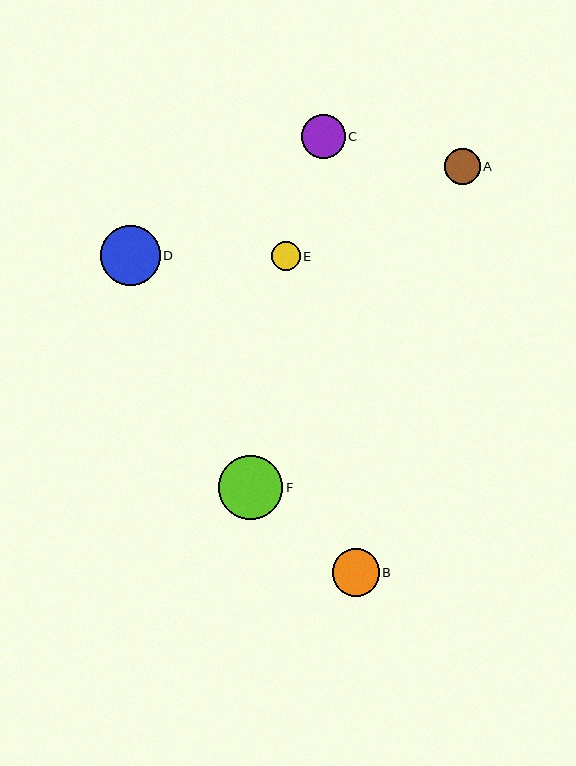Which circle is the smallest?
Circle E is the smallest with a size of approximately 29 pixels.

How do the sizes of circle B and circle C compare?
Circle B and circle C are approximately the same size.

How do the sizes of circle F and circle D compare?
Circle F and circle D are approximately the same size.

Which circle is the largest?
Circle F is the largest with a size of approximately 65 pixels.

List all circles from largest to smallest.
From largest to smallest: F, D, B, C, A, E.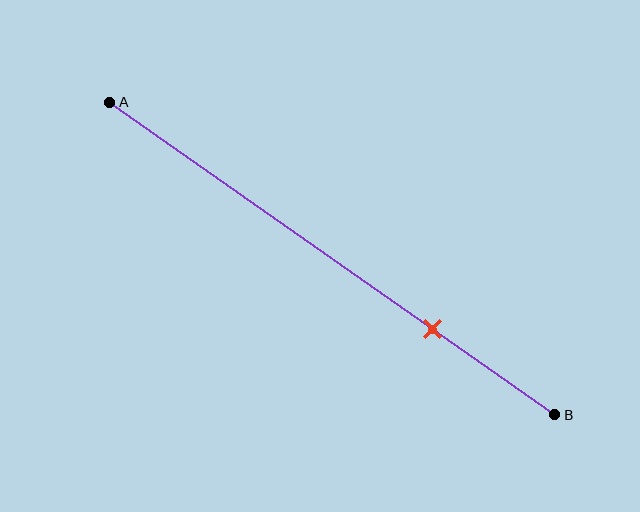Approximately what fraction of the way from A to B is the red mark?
The red mark is approximately 75% of the way from A to B.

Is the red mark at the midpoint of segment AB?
No, the mark is at about 75% from A, not at the 50% midpoint.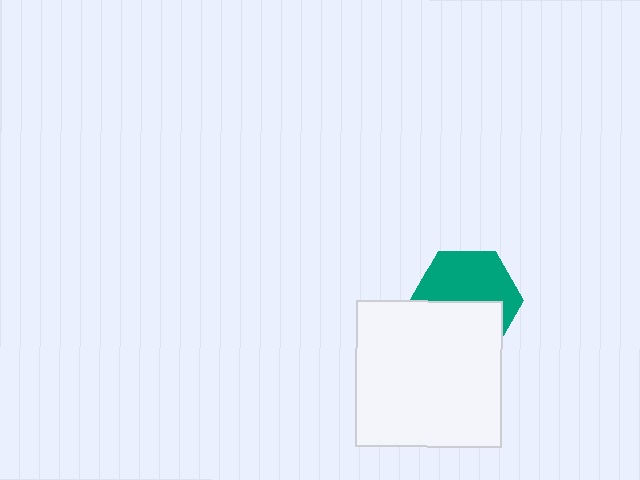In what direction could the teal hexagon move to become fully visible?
The teal hexagon could move up. That would shift it out from behind the white square entirely.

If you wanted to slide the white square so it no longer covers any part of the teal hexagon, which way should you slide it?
Slide it down — that is the most direct way to separate the two shapes.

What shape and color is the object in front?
The object in front is a white square.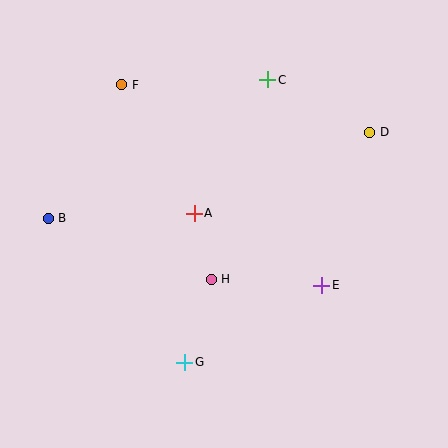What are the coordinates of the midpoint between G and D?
The midpoint between G and D is at (277, 247).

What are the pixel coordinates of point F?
Point F is at (122, 85).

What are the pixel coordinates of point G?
Point G is at (185, 362).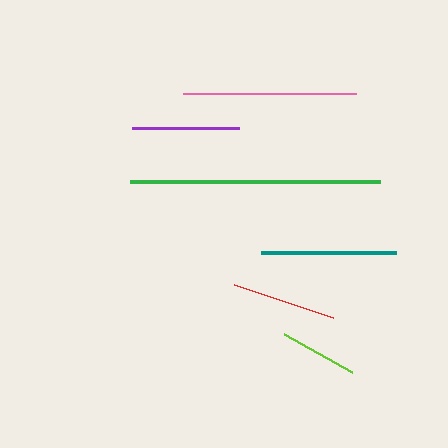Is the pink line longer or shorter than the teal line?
The pink line is longer than the teal line.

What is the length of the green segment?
The green segment is approximately 250 pixels long.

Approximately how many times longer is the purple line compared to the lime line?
The purple line is approximately 1.4 times the length of the lime line.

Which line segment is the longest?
The green line is the longest at approximately 250 pixels.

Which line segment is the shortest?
The lime line is the shortest at approximately 79 pixels.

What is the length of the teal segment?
The teal segment is approximately 134 pixels long.